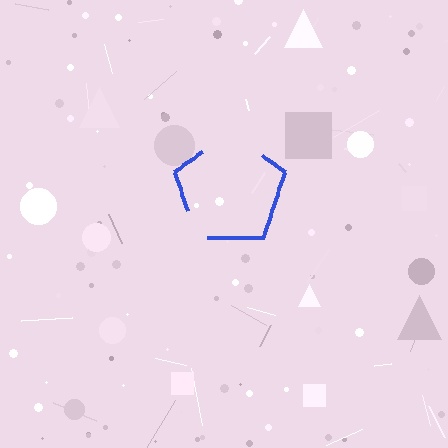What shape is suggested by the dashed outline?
The dashed outline suggests a pentagon.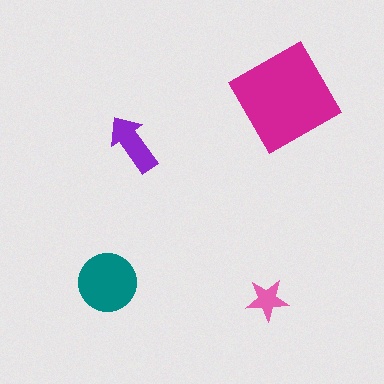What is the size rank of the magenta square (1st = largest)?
1st.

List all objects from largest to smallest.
The magenta square, the teal circle, the purple arrow, the pink star.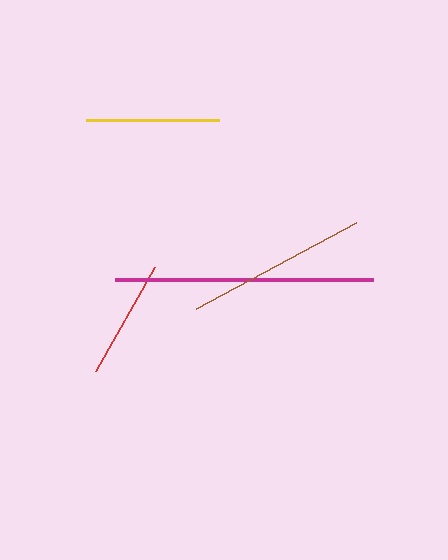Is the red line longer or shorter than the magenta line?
The magenta line is longer than the red line.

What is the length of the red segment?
The red segment is approximately 120 pixels long.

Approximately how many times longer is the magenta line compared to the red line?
The magenta line is approximately 2.1 times the length of the red line.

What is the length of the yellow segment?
The yellow segment is approximately 134 pixels long.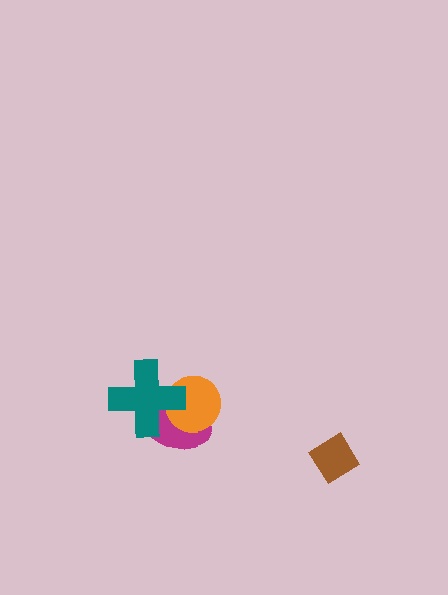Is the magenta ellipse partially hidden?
Yes, it is partially covered by another shape.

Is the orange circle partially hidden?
Yes, it is partially covered by another shape.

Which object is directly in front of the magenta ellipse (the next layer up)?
The orange circle is directly in front of the magenta ellipse.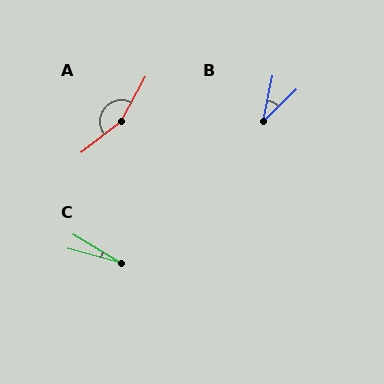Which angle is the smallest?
C, at approximately 16 degrees.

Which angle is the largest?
A, at approximately 157 degrees.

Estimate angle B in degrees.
Approximately 34 degrees.